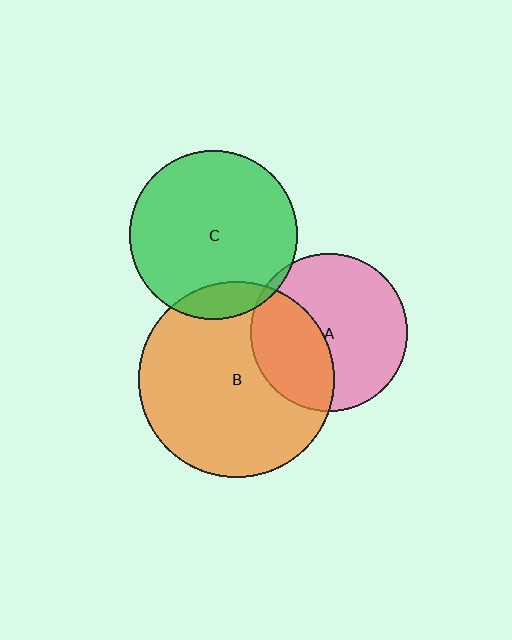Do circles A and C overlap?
Yes.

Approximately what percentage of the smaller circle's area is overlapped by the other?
Approximately 5%.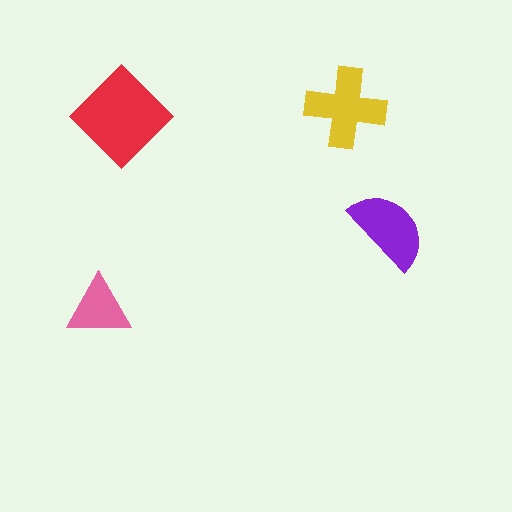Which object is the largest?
The red diamond.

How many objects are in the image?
There are 4 objects in the image.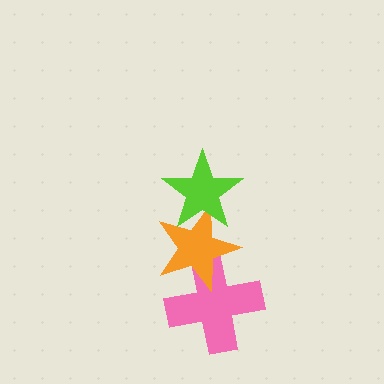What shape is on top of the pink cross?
The orange star is on top of the pink cross.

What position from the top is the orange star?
The orange star is 2nd from the top.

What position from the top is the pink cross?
The pink cross is 3rd from the top.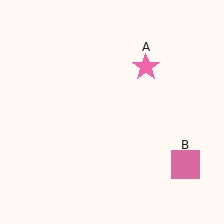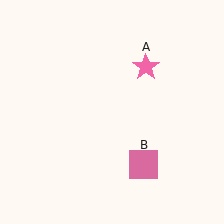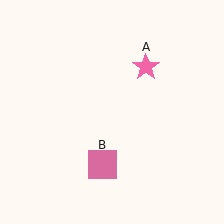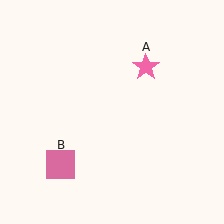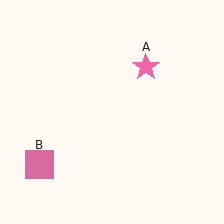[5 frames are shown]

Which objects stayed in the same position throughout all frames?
Pink star (object A) remained stationary.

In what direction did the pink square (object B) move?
The pink square (object B) moved left.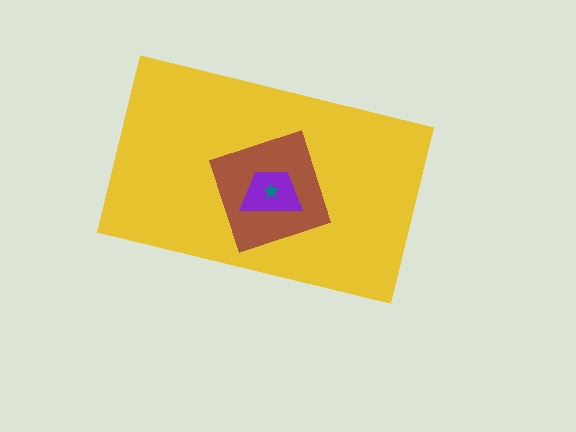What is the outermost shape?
The yellow rectangle.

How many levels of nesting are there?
4.